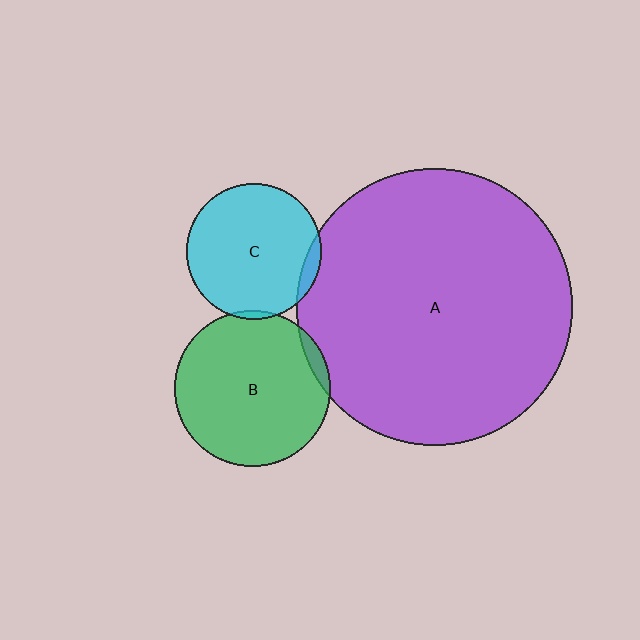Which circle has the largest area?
Circle A (purple).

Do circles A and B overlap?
Yes.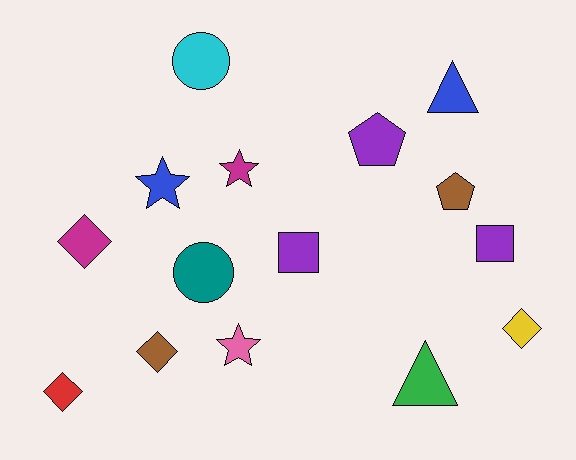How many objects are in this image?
There are 15 objects.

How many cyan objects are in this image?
There is 1 cyan object.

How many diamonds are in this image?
There are 4 diamonds.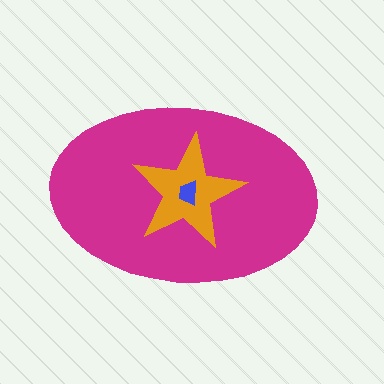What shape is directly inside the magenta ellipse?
The orange star.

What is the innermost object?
The blue trapezoid.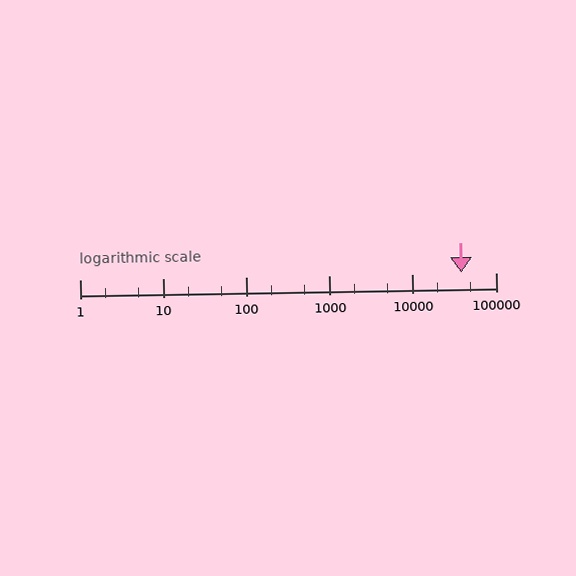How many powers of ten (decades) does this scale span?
The scale spans 5 decades, from 1 to 100000.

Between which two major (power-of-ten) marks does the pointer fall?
The pointer is between 10000 and 100000.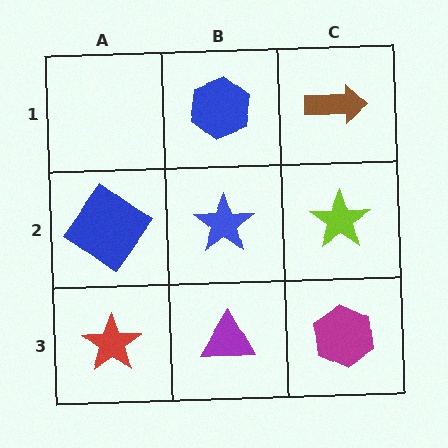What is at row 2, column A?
A blue diamond.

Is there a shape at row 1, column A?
No, that cell is empty.